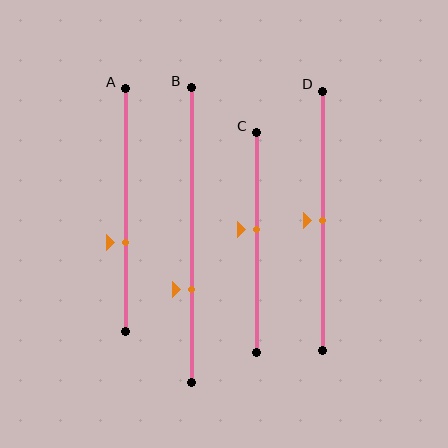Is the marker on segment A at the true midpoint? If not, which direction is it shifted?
No, the marker on segment A is shifted downward by about 13% of the segment length.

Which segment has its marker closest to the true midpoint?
Segment D has its marker closest to the true midpoint.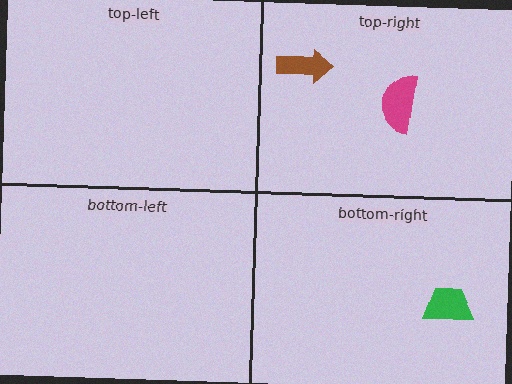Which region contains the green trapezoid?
The bottom-right region.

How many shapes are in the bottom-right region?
1.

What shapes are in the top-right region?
The magenta semicircle, the brown arrow.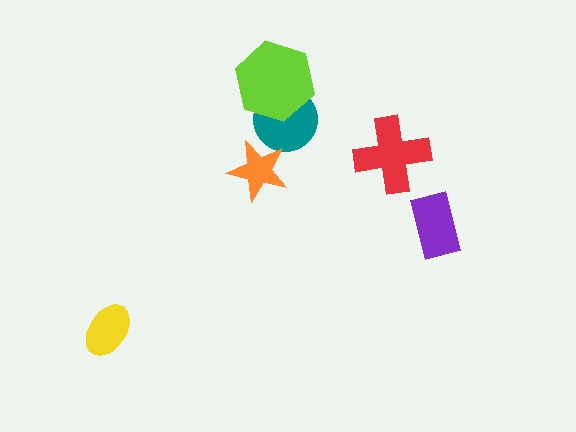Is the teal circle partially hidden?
Yes, it is partially covered by another shape.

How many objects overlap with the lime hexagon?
1 object overlaps with the lime hexagon.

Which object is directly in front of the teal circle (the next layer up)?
The lime hexagon is directly in front of the teal circle.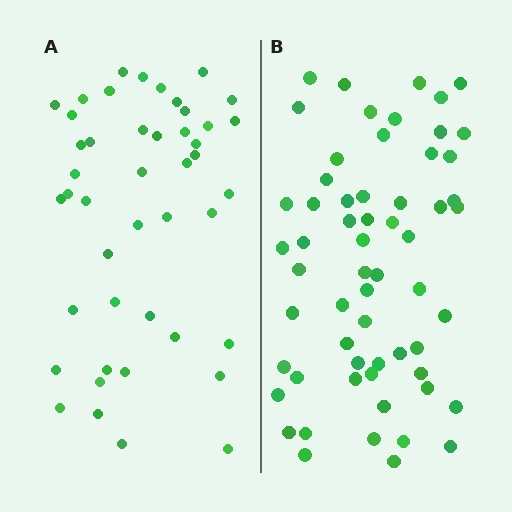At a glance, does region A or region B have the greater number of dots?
Region B (the right region) has more dots.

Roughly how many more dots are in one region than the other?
Region B has approximately 15 more dots than region A.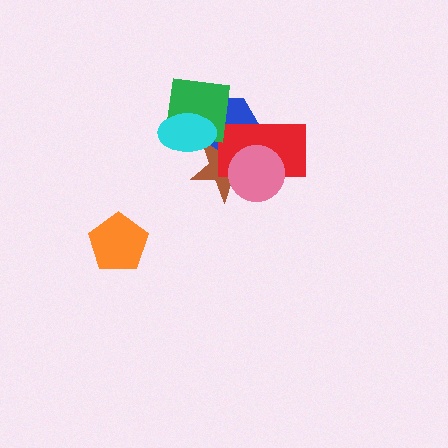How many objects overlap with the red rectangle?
3 objects overlap with the red rectangle.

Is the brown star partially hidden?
Yes, it is partially covered by another shape.